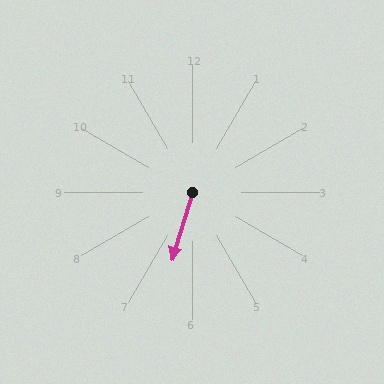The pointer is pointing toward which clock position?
Roughly 7 o'clock.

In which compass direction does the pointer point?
South.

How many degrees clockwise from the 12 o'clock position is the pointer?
Approximately 197 degrees.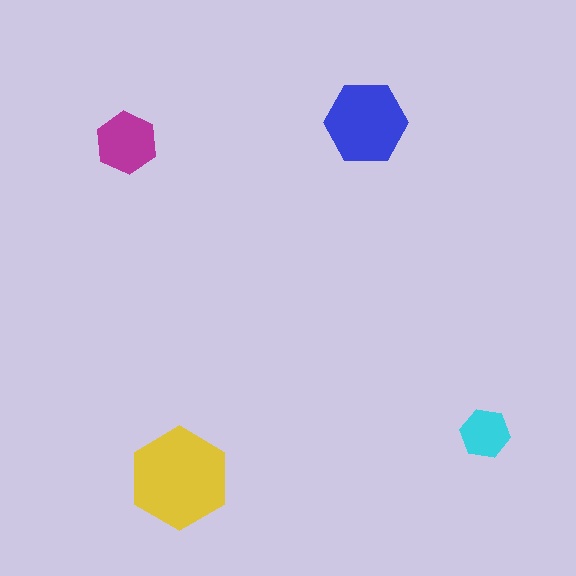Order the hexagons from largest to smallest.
the yellow one, the blue one, the magenta one, the cyan one.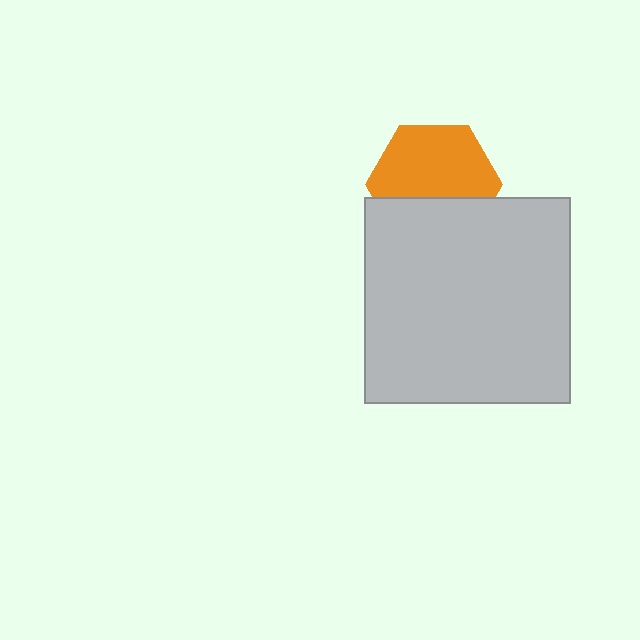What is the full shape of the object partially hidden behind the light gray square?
The partially hidden object is an orange hexagon.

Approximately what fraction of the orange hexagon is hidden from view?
Roughly 36% of the orange hexagon is hidden behind the light gray square.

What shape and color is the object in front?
The object in front is a light gray square.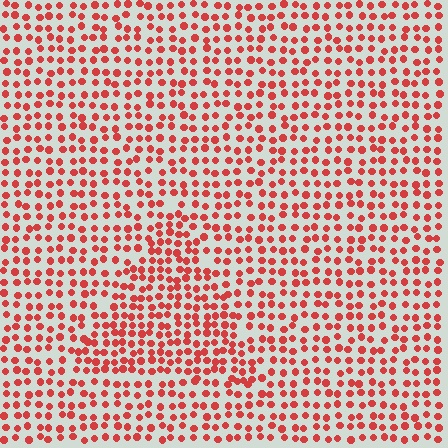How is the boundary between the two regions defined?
The boundary is defined by a change in element density (approximately 1.5x ratio). All elements are the same color, size, and shape.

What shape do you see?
I see a triangle.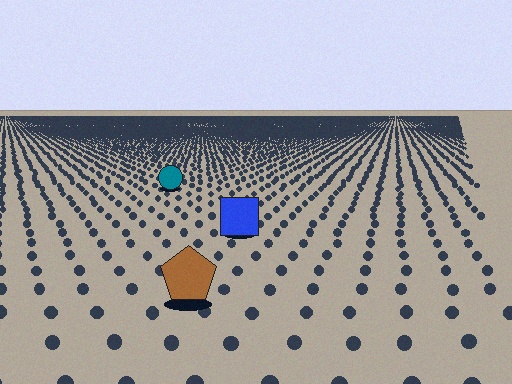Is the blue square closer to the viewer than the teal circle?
Yes. The blue square is closer — you can tell from the texture gradient: the ground texture is coarser near it.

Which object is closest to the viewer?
The brown pentagon is closest. The texture marks near it are larger and more spread out.